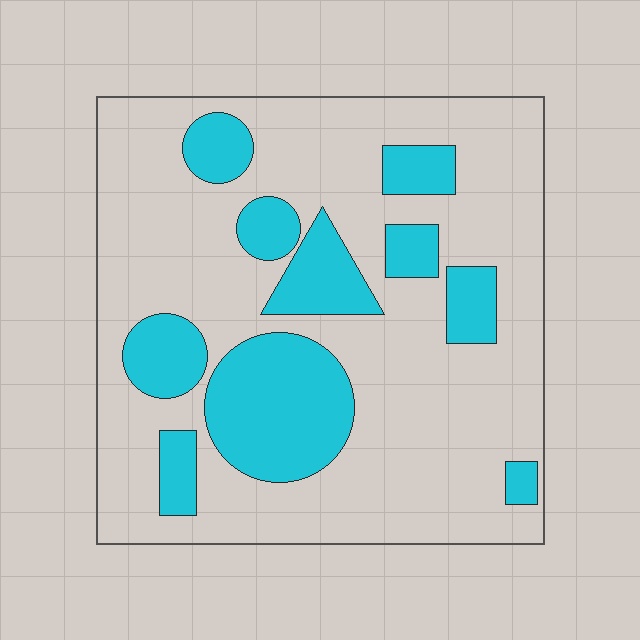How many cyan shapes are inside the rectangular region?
10.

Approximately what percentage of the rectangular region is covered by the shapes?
Approximately 25%.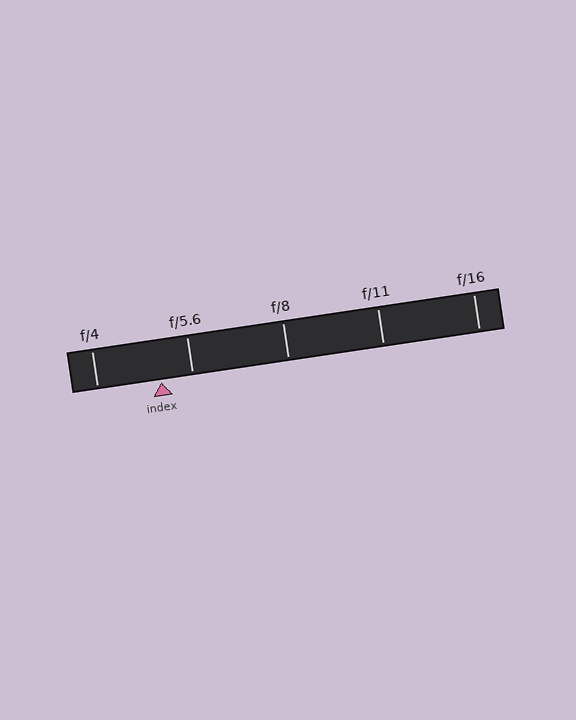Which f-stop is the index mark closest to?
The index mark is closest to f/5.6.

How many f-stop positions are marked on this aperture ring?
There are 5 f-stop positions marked.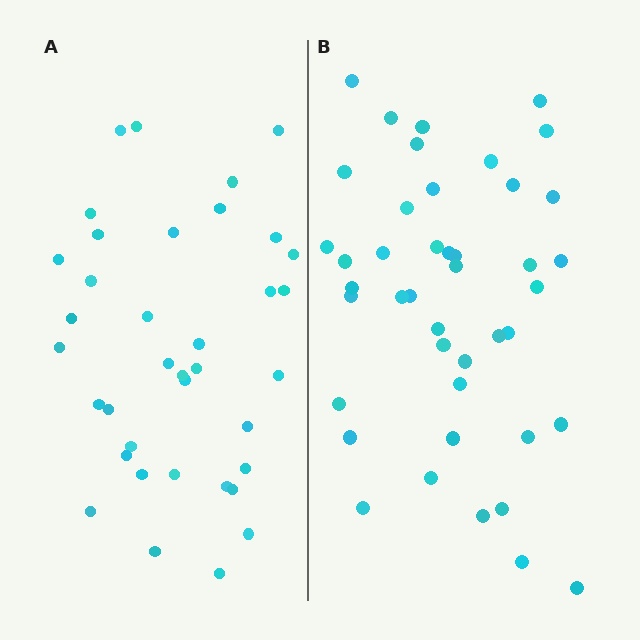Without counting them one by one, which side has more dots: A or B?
Region B (the right region) has more dots.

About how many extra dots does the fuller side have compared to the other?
Region B has about 6 more dots than region A.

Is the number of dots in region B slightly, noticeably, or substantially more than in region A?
Region B has only slightly more — the two regions are fairly close. The ratio is roughly 1.2 to 1.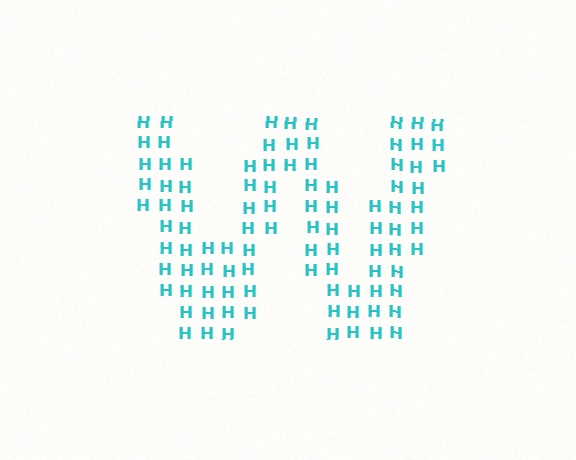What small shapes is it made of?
It is made of small letter H's.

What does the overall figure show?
The overall figure shows the letter W.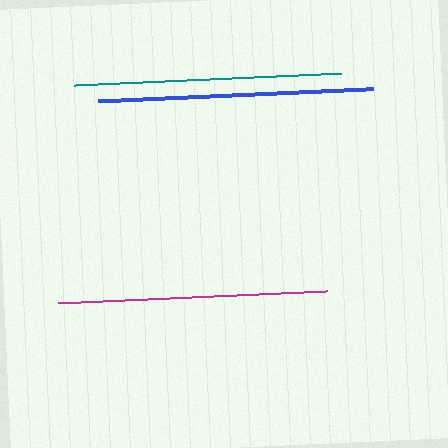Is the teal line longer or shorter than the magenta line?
The teal line is longer than the magenta line.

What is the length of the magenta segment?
The magenta segment is approximately 268 pixels long.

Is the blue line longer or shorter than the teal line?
The blue line is longer than the teal line.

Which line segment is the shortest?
The magenta line is the shortest at approximately 268 pixels.